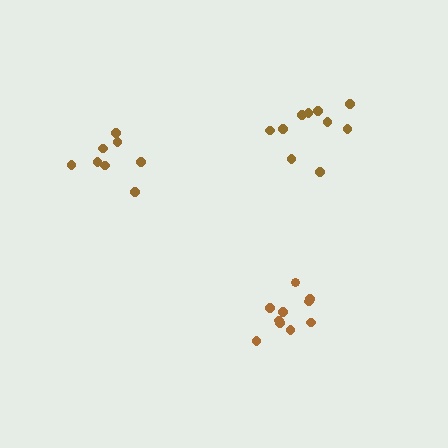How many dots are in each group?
Group 1: 8 dots, Group 2: 10 dots, Group 3: 10 dots (28 total).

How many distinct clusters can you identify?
There are 3 distinct clusters.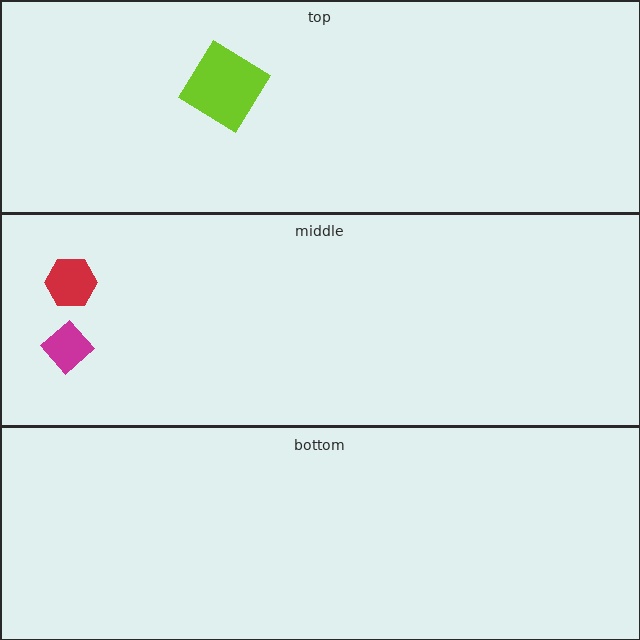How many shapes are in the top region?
1.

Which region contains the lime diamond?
The top region.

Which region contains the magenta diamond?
The middle region.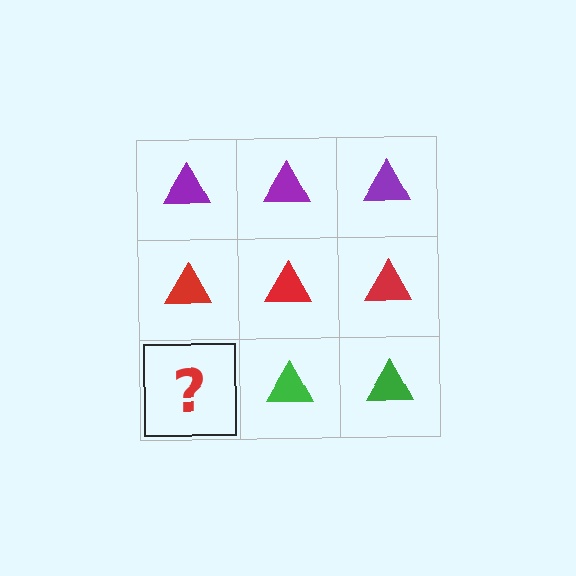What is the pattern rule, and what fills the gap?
The rule is that each row has a consistent color. The gap should be filled with a green triangle.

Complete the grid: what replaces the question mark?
The question mark should be replaced with a green triangle.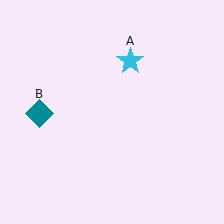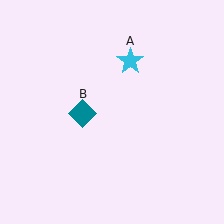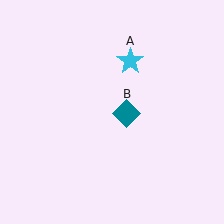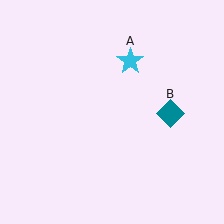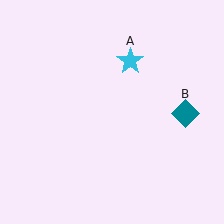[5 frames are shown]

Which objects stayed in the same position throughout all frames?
Cyan star (object A) remained stationary.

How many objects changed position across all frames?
1 object changed position: teal diamond (object B).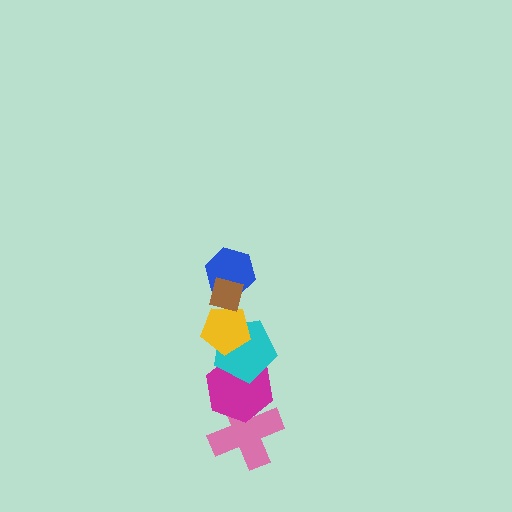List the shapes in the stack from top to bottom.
From top to bottom: the brown diamond, the blue hexagon, the yellow pentagon, the cyan pentagon, the magenta hexagon, the pink cross.